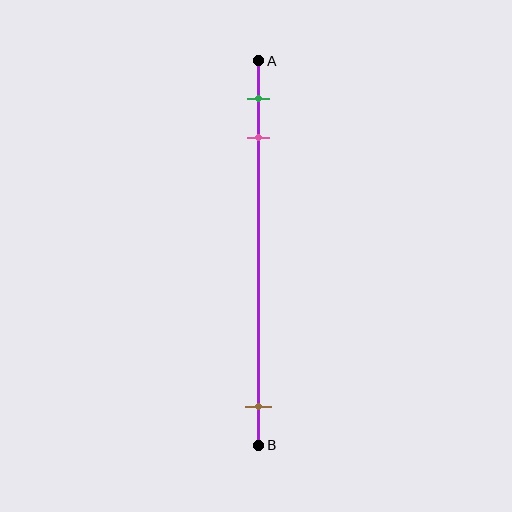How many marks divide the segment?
There are 3 marks dividing the segment.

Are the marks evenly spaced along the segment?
No, the marks are not evenly spaced.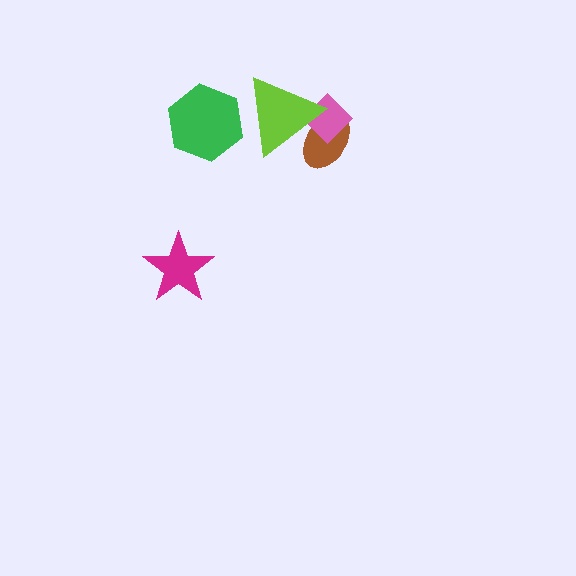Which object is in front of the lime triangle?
The green hexagon is in front of the lime triangle.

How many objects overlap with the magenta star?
0 objects overlap with the magenta star.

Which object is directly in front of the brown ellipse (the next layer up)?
The pink diamond is directly in front of the brown ellipse.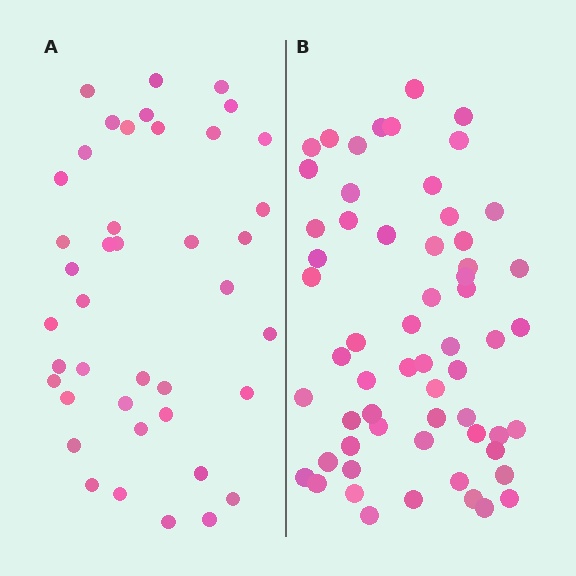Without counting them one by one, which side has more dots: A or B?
Region B (the right region) has more dots.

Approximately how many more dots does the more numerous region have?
Region B has approximately 20 more dots than region A.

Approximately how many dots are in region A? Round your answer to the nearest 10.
About 40 dots. (The exact count is 41, which rounds to 40.)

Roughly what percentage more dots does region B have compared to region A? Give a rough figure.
About 45% more.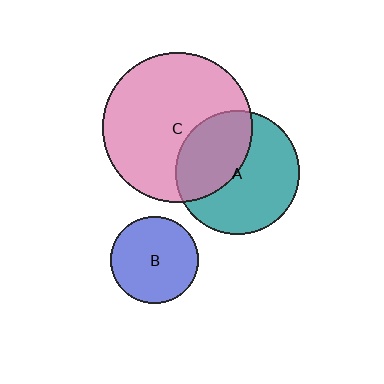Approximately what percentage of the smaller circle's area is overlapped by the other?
Approximately 40%.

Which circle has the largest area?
Circle C (pink).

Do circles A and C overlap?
Yes.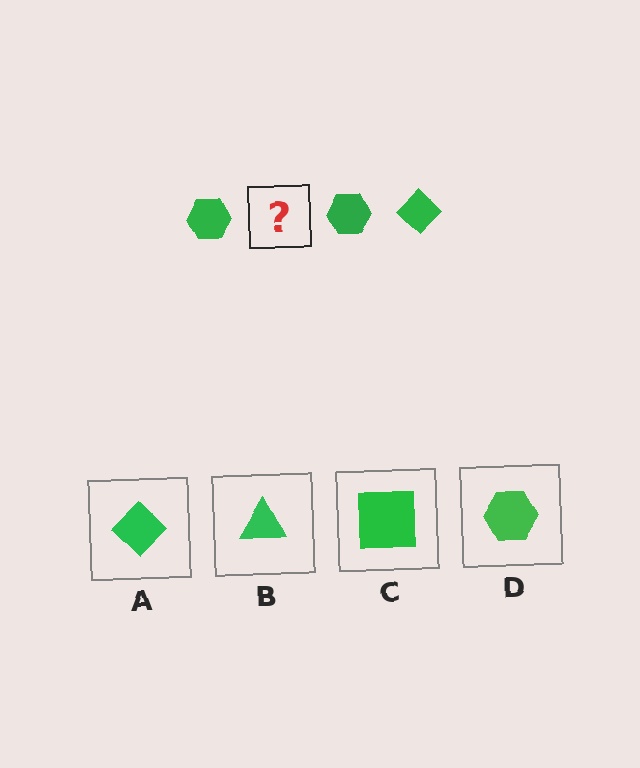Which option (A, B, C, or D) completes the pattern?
A.